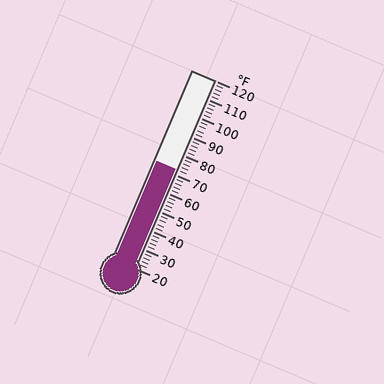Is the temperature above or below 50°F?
The temperature is above 50°F.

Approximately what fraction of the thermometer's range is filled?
The thermometer is filled to approximately 50% of its range.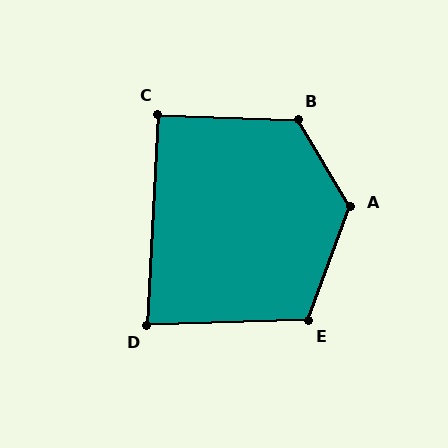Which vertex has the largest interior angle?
A, at approximately 128 degrees.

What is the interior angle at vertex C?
Approximately 91 degrees (approximately right).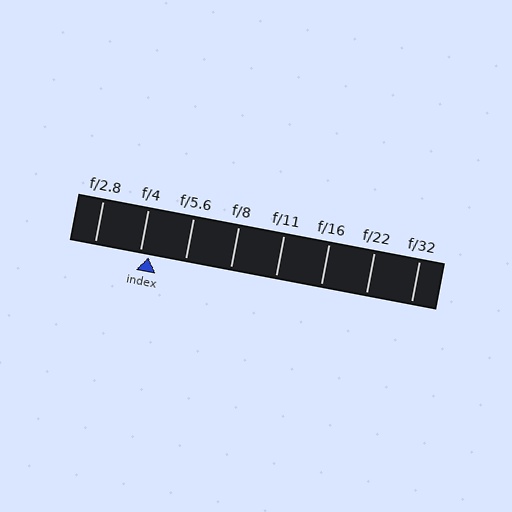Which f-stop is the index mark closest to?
The index mark is closest to f/4.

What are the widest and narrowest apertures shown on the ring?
The widest aperture shown is f/2.8 and the narrowest is f/32.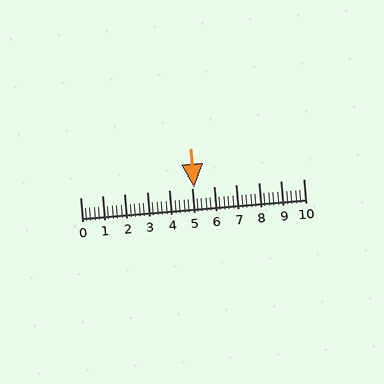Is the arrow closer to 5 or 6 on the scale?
The arrow is closer to 5.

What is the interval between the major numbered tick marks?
The major tick marks are spaced 1 units apart.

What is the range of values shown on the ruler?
The ruler shows values from 0 to 10.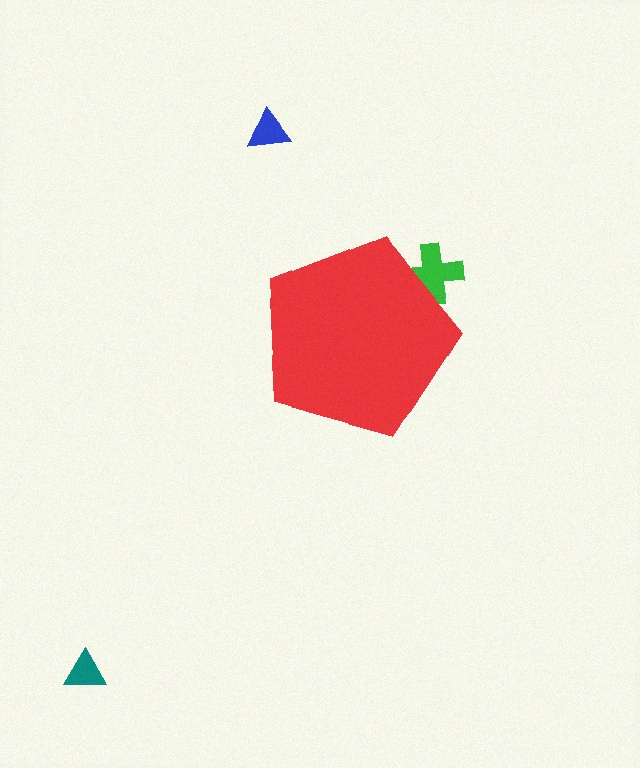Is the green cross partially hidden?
Yes, the green cross is partially hidden behind the red pentagon.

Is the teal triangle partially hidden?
No, the teal triangle is fully visible.